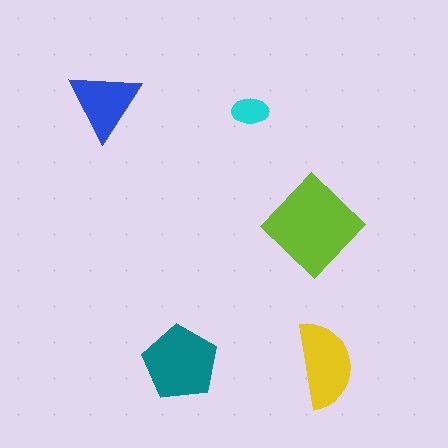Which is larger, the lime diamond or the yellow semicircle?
The lime diamond.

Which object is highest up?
The blue triangle is topmost.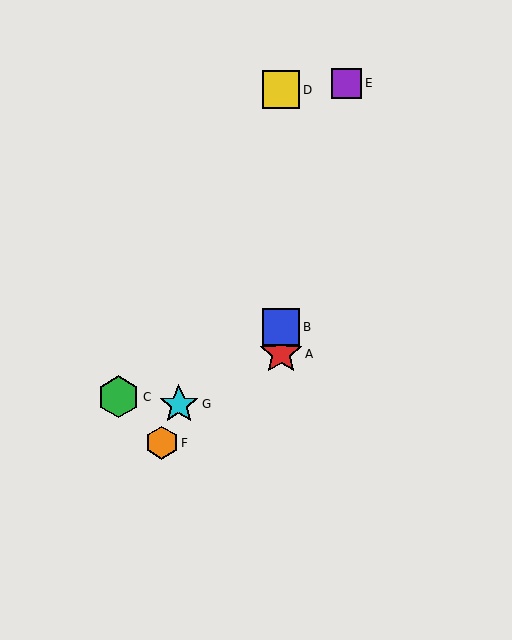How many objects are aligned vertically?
3 objects (A, B, D) are aligned vertically.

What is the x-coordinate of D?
Object D is at x≈281.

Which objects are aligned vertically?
Objects A, B, D are aligned vertically.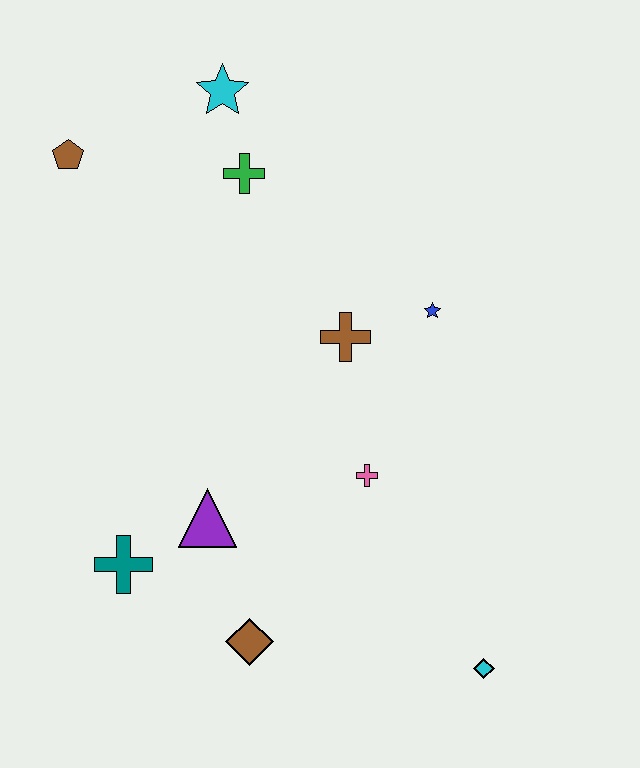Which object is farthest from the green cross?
The cyan diamond is farthest from the green cross.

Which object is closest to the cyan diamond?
The pink cross is closest to the cyan diamond.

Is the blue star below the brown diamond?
No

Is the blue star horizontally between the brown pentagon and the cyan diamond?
Yes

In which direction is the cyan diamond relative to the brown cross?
The cyan diamond is below the brown cross.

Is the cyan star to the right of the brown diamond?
No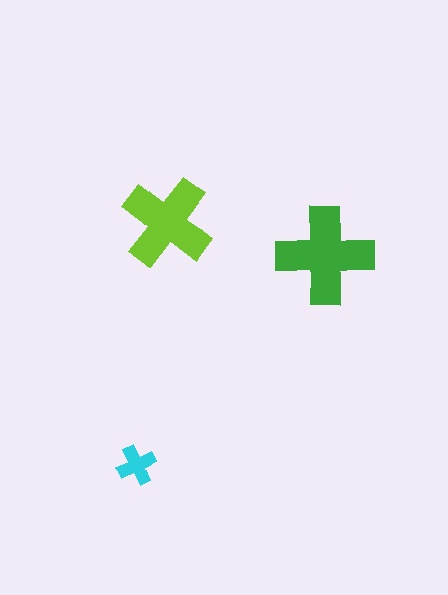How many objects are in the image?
There are 3 objects in the image.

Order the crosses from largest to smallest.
the green one, the lime one, the cyan one.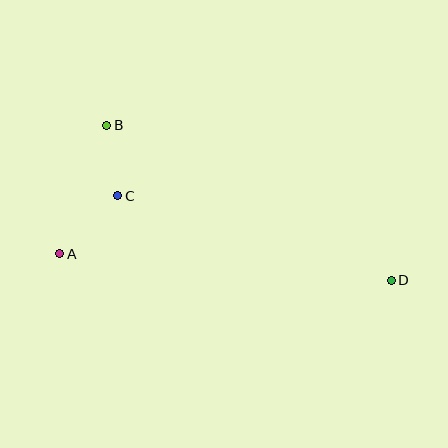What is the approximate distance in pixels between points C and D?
The distance between C and D is approximately 286 pixels.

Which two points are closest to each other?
Points B and C are closest to each other.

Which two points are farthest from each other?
Points A and D are farthest from each other.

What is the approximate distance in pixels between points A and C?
The distance between A and C is approximately 82 pixels.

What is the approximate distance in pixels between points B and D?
The distance between B and D is approximately 324 pixels.